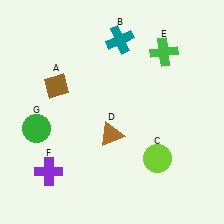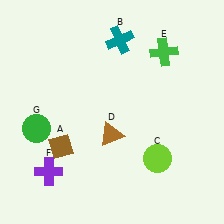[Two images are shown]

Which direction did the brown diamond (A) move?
The brown diamond (A) moved down.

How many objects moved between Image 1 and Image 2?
1 object moved between the two images.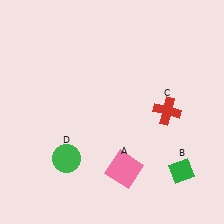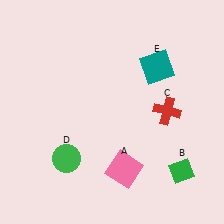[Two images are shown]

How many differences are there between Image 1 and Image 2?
There is 1 difference between the two images.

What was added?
A teal square (E) was added in Image 2.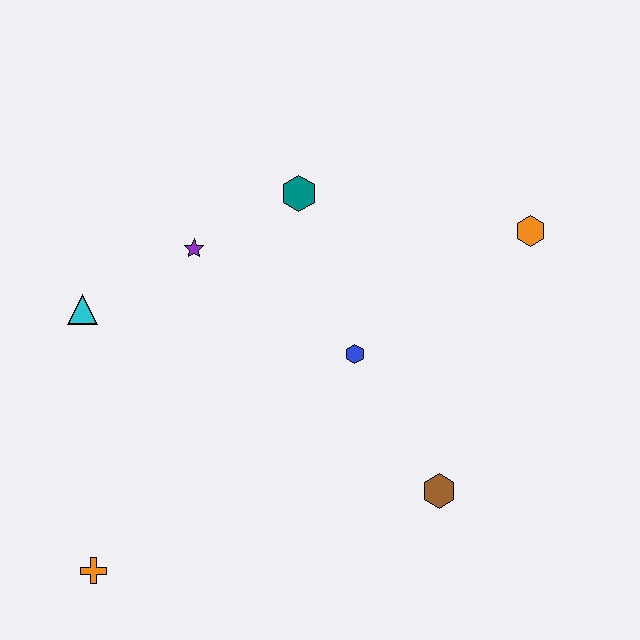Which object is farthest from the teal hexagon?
The orange cross is farthest from the teal hexagon.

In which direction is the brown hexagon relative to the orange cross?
The brown hexagon is to the right of the orange cross.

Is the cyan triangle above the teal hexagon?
No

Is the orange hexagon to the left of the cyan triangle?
No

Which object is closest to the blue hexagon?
The brown hexagon is closest to the blue hexagon.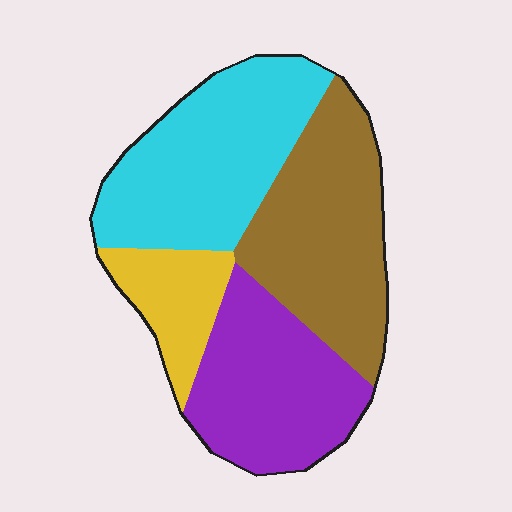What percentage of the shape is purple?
Purple covers about 25% of the shape.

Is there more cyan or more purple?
Cyan.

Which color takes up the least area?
Yellow, at roughly 10%.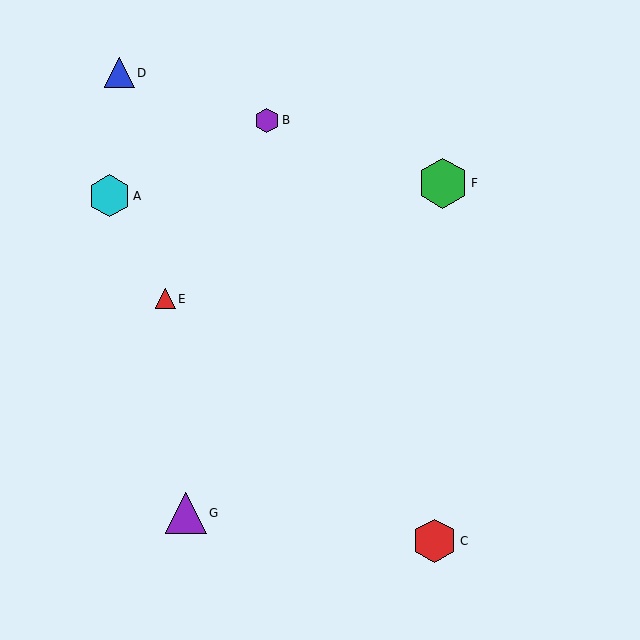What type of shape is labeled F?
Shape F is a green hexagon.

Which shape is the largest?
The green hexagon (labeled F) is the largest.